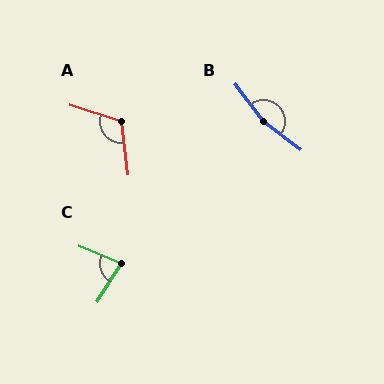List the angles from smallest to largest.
C (80°), A (114°), B (164°).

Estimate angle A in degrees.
Approximately 114 degrees.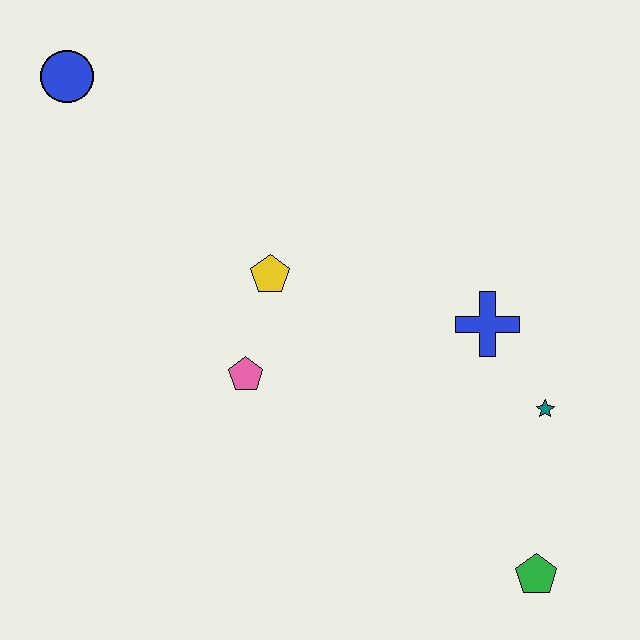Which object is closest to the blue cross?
The teal star is closest to the blue cross.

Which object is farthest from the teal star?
The blue circle is farthest from the teal star.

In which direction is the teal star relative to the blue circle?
The teal star is to the right of the blue circle.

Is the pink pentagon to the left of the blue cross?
Yes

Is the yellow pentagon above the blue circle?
No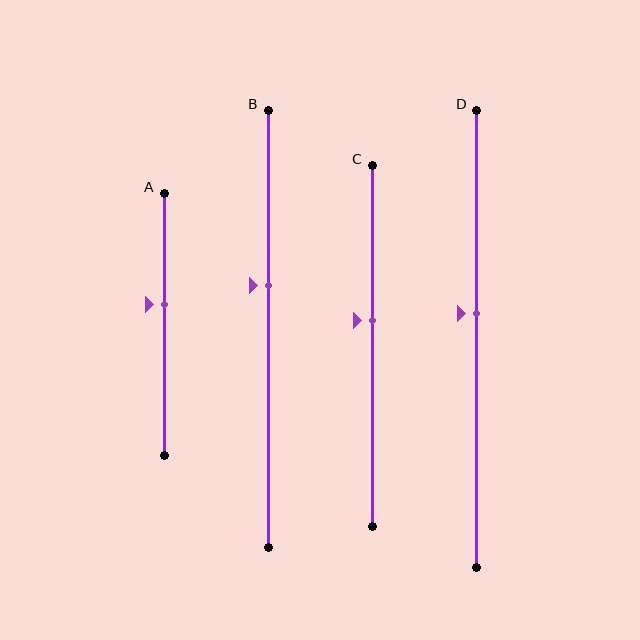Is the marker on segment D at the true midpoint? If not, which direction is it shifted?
No, the marker on segment D is shifted upward by about 6% of the segment length.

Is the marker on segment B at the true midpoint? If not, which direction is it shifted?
No, the marker on segment B is shifted upward by about 10% of the segment length.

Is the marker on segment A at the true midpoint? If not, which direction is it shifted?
No, the marker on segment A is shifted upward by about 8% of the segment length.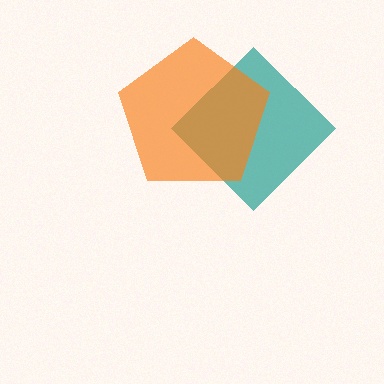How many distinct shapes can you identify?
There are 2 distinct shapes: a teal diamond, an orange pentagon.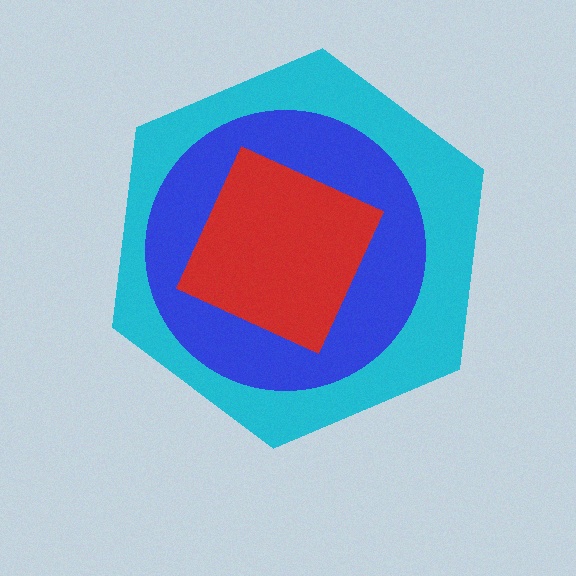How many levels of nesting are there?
3.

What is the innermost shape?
The red square.